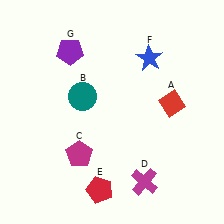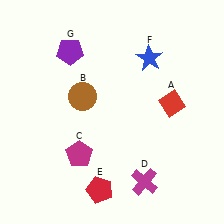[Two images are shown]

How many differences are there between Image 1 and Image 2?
There is 1 difference between the two images.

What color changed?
The circle (B) changed from teal in Image 1 to brown in Image 2.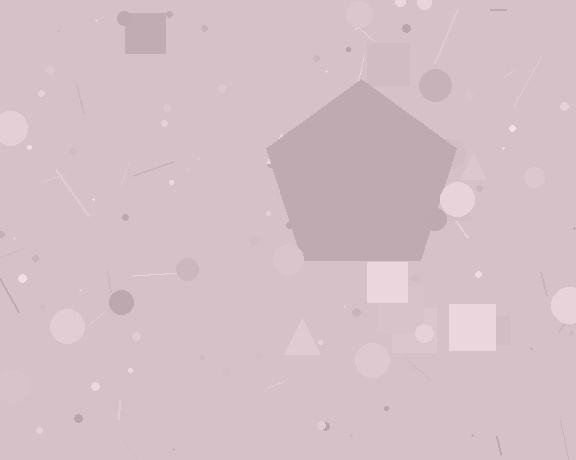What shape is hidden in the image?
A pentagon is hidden in the image.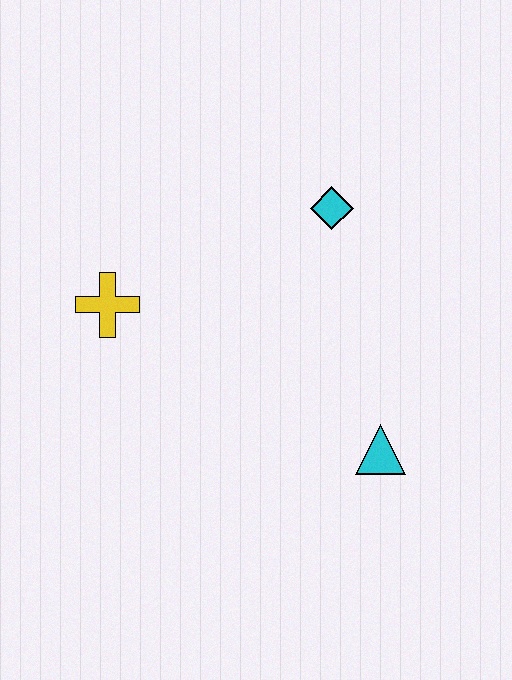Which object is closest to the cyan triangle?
The cyan diamond is closest to the cyan triangle.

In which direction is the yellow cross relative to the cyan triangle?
The yellow cross is to the left of the cyan triangle.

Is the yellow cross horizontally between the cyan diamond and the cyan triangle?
No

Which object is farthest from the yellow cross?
The cyan triangle is farthest from the yellow cross.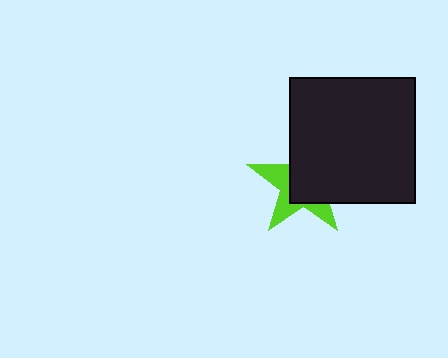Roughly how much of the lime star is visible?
A small part of it is visible (roughly 41%).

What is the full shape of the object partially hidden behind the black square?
The partially hidden object is a lime star.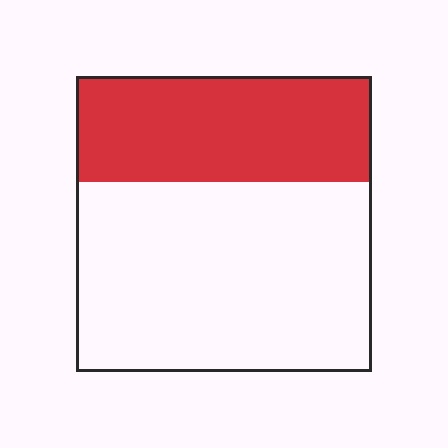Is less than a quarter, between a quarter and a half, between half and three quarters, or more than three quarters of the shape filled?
Between a quarter and a half.